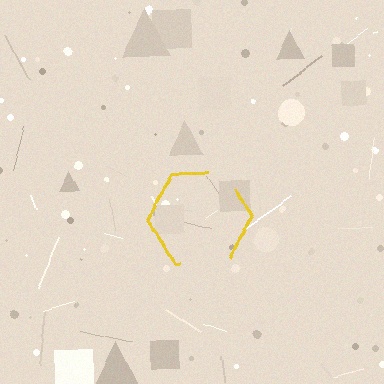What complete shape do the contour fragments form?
The contour fragments form a hexagon.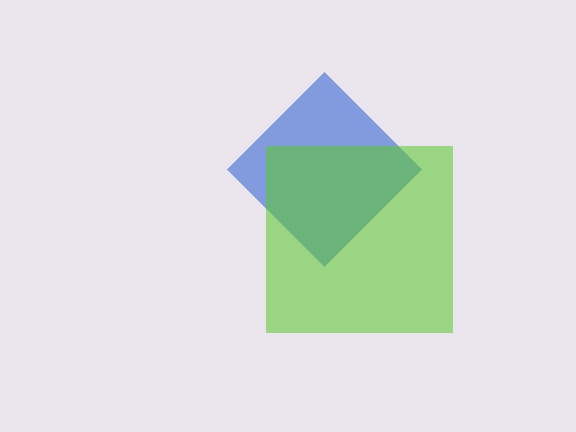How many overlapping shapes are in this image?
There are 2 overlapping shapes in the image.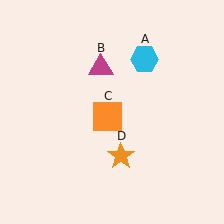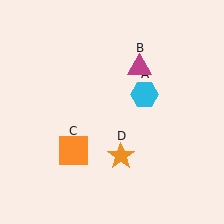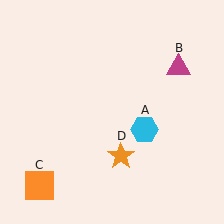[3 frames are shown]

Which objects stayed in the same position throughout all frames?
Orange star (object D) remained stationary.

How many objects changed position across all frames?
3 objects changed position: cyan hexagon (object A), magenta triangle (object B), orange square (object C).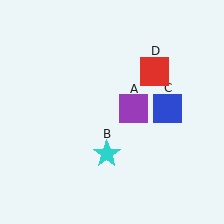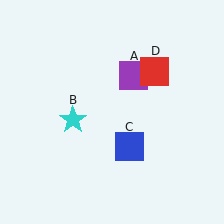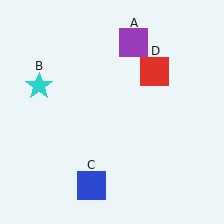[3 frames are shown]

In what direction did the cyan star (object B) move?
The cyan star (object B) moved up and to the left.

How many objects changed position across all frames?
3 objects changed position: purple square (object A), cyan star (object B), blue square (object C).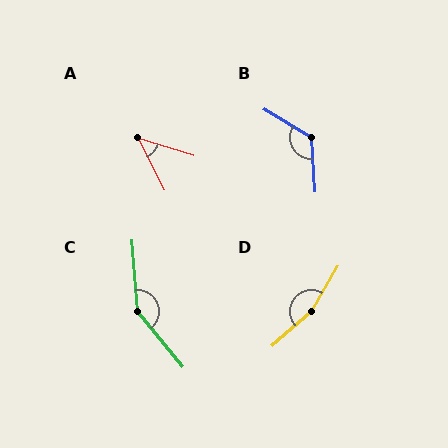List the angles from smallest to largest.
A (45°), B (125°), C (145°), D (161°).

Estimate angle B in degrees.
Approximately 125 degrees.